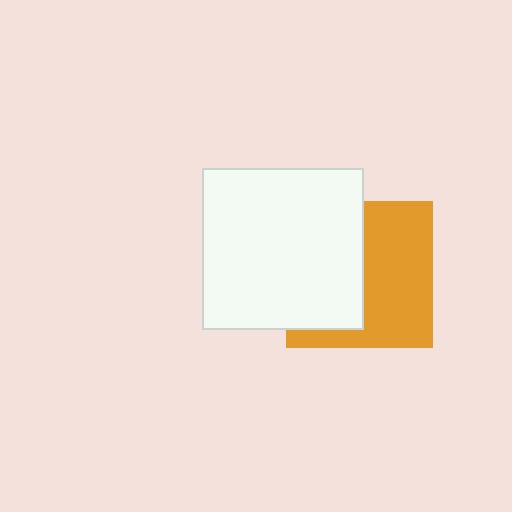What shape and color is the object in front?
The object in front is a white square.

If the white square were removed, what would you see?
You would see the complete orange square.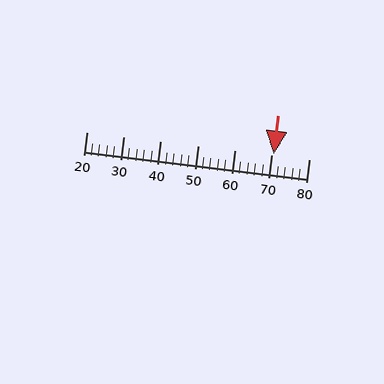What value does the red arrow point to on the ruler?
The red arrow points to approximately 71.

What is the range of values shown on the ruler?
The ruler shows values from 20 to 80.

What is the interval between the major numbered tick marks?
The major tick marks are spaced 10 units apart.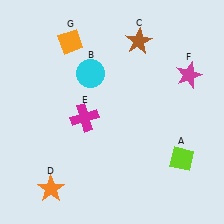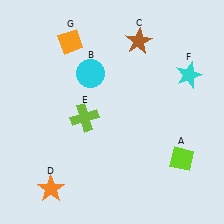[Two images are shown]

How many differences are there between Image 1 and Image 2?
There are 2 differences between the two images.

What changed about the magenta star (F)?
In Image 1, F is magenta. In Image 2, it changed to cyan.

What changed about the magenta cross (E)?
In Image 1, E is magenta. In Image 2, it changed to lime.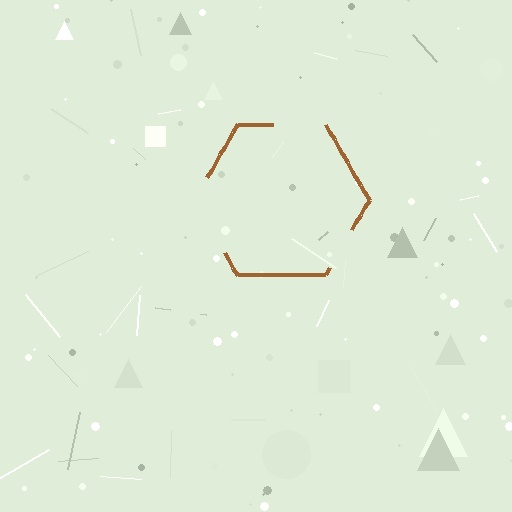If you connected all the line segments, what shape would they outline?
They would outline a hexagon.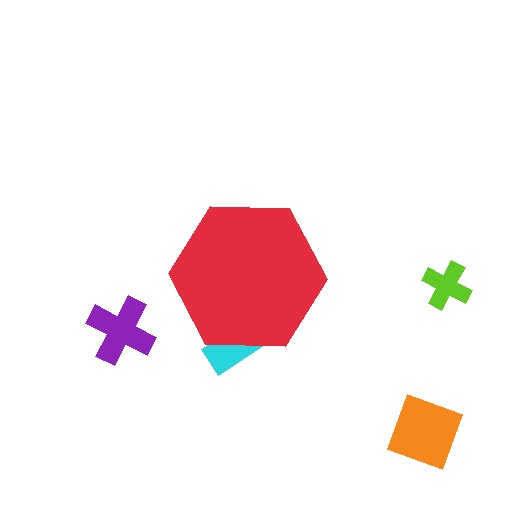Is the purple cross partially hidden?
No, the purple cross is fully visible.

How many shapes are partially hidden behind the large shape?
1 shape is partially hidden.